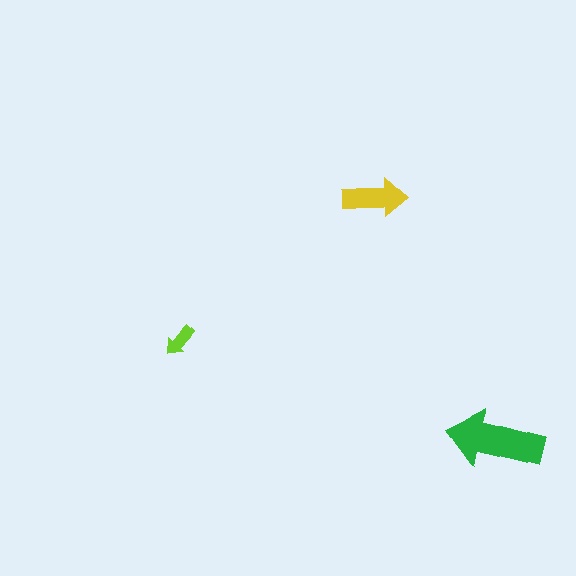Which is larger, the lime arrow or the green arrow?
The green one.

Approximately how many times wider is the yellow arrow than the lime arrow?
About 2 times wider.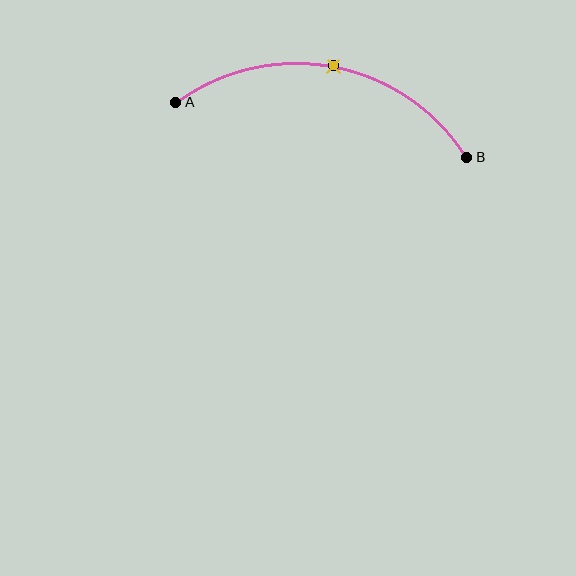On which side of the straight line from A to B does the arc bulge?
The arc bulges above the straight line connecting A and B.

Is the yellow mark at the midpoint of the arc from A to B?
Yes. The yellow mark lies on the arc at equal arc-length from both A and B — it is the arc midpoint.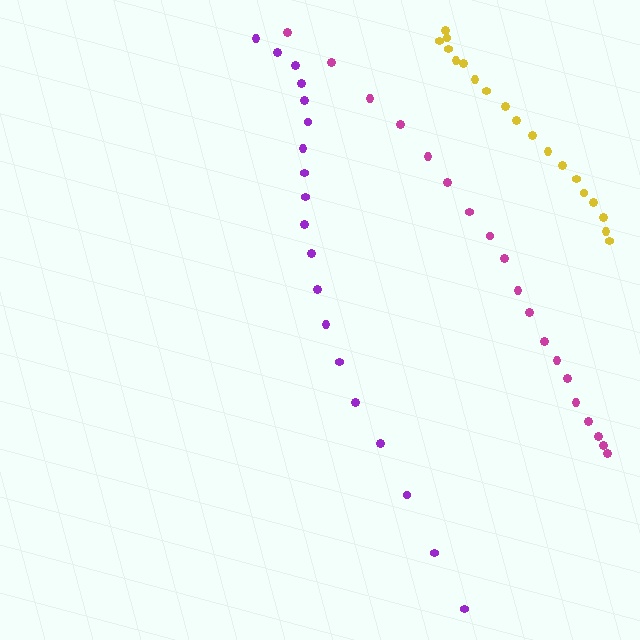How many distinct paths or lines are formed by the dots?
There are 3 distinct paths.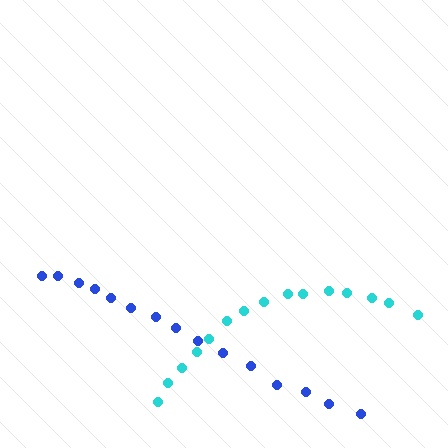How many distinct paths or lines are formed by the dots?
There are 2 distinct paths.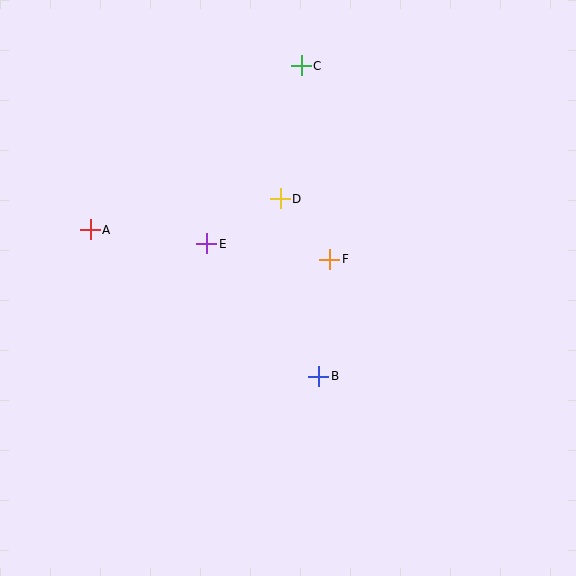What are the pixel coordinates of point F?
Point F is at (330, 259).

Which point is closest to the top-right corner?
Point C is closest to the top-right corner.